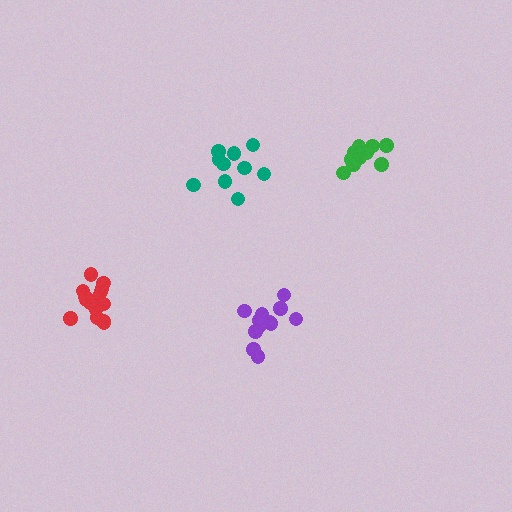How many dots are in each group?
Group 1: 10 dots, Group 2: 10 dots, Group 3: 12 dots, Group 4: 15 dots (47 total).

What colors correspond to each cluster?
The clusters are colored: teal, green, purple, red.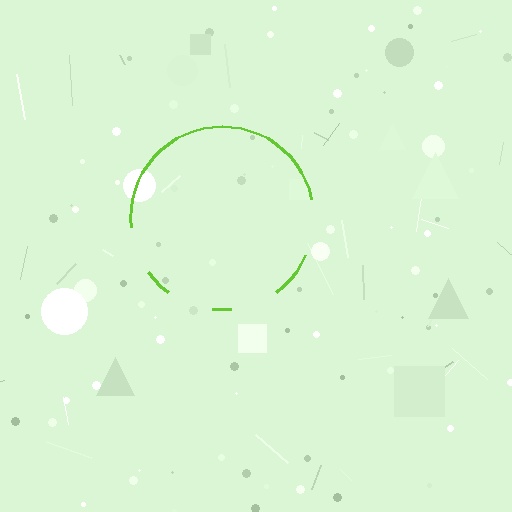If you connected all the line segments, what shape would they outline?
They would outline a circle.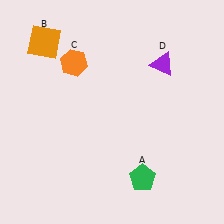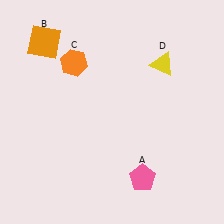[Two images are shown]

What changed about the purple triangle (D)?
In Image 1, D is purple. In Image 2, it changed to yellow.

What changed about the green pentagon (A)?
In Image 1, A is green. In Image 2, it changed to pink.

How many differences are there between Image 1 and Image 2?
There are 2 differences between the two images.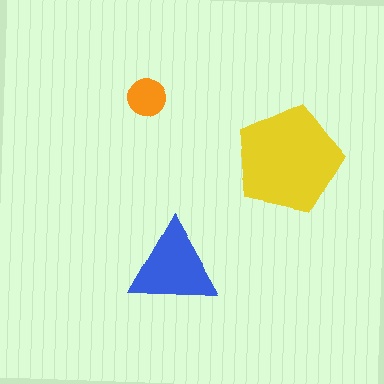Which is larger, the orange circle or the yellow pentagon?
The yellow pentagon.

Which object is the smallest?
The orange circle.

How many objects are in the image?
There are 3 objects in the image.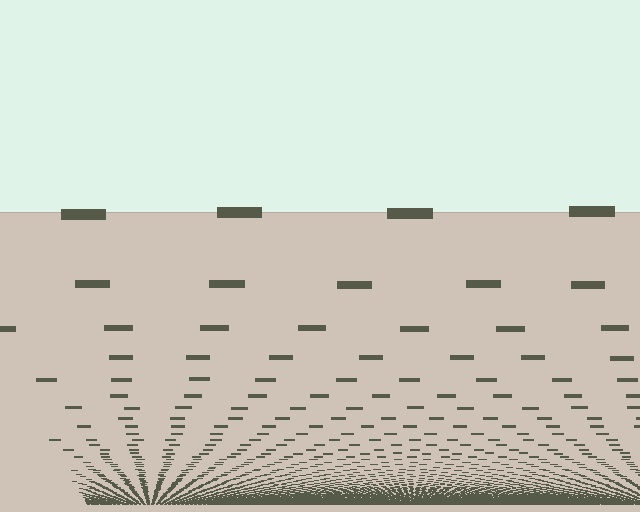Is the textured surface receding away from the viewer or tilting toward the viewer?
The surface appears to tilt toward the viewer. Texture elements get larger and sparser toward the top.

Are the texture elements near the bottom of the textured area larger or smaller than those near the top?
Smaller. The gradient is inverted — elements near the bottom are smaller and denser.